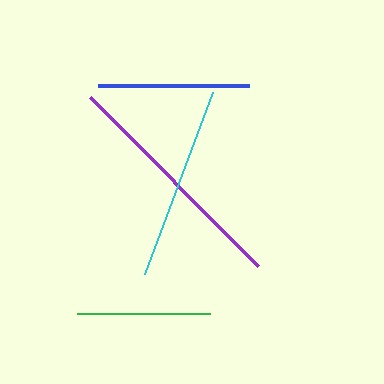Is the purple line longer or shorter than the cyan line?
The purple line is longer than the cyan line.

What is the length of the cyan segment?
The cyan segment is approximately 194 pixels long.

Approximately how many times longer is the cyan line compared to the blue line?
The cyan line is approximately 1.3 times the length of the blue line.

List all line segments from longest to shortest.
From longest to shortest: purple, cyan, blue, green.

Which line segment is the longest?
The purple line is the longest at approximately 238 pixels.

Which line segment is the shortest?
The green line is the shortest at approximately 133 pixels.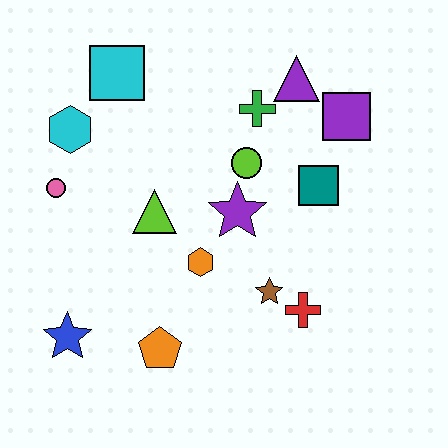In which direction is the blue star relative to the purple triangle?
The blue star is below the purple triangle.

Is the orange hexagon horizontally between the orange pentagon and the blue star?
No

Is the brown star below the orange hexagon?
Yes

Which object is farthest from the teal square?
The blue star is farthest from the teal square.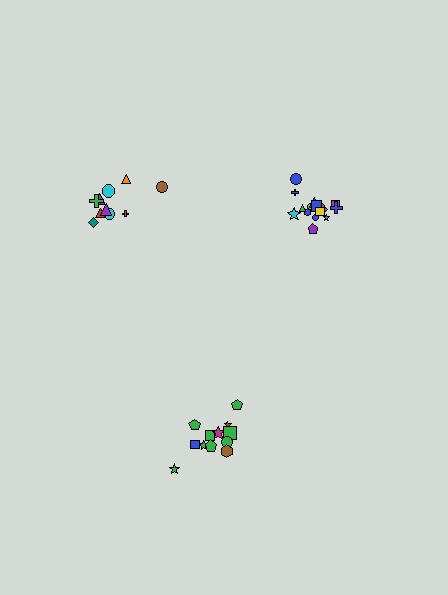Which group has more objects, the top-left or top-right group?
The top-right group.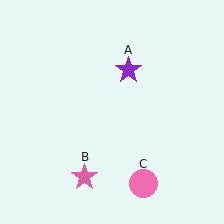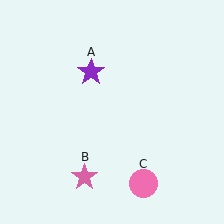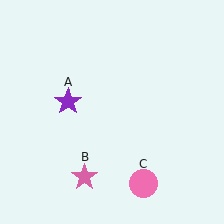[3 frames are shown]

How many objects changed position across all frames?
1 object changed position: purple star (object A).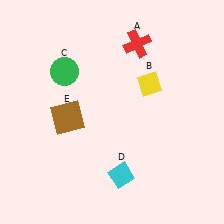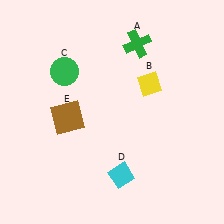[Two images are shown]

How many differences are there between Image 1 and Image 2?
There is 1 difference between the two images.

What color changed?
The cross (A) changed from red in Image 1 to green in Image 2.